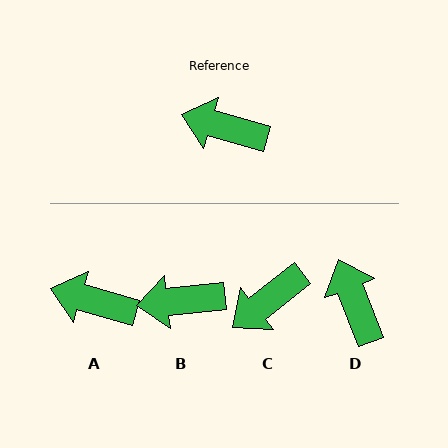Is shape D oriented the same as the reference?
No, it is off by about 52 degrees.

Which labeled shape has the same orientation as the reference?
A.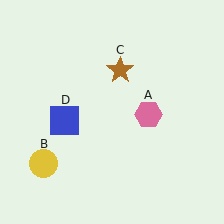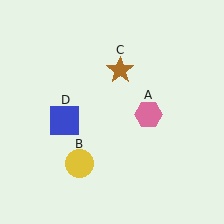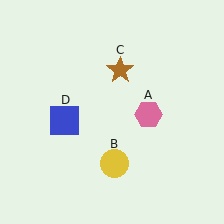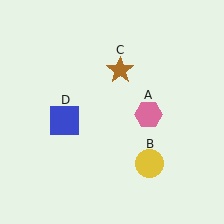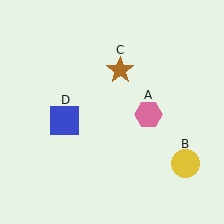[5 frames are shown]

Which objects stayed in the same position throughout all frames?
Pink hexagon (object A) and brown star (object C) and blue square (object D) remained stationary.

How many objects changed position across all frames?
1 object changed position: yellow circle (object B).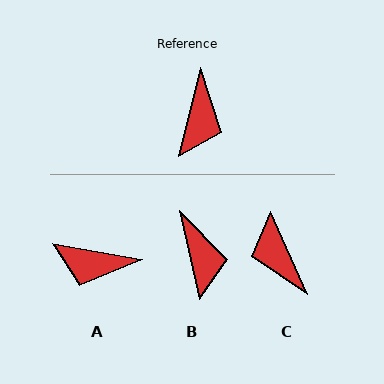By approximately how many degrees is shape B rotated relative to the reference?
Approximately 26 degrees counter-clockwise.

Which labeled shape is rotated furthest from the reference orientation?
C, about 143 degrees away.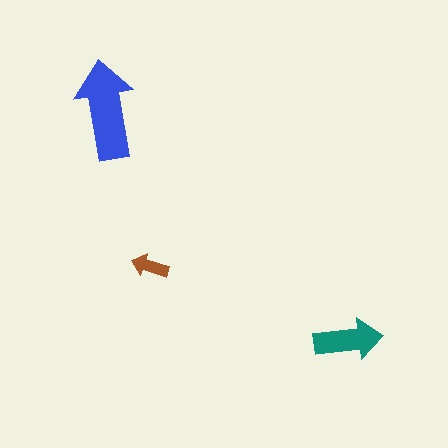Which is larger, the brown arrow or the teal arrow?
The teal one.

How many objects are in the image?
There are 3 objects in the image.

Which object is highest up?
The blue arrow is topmost.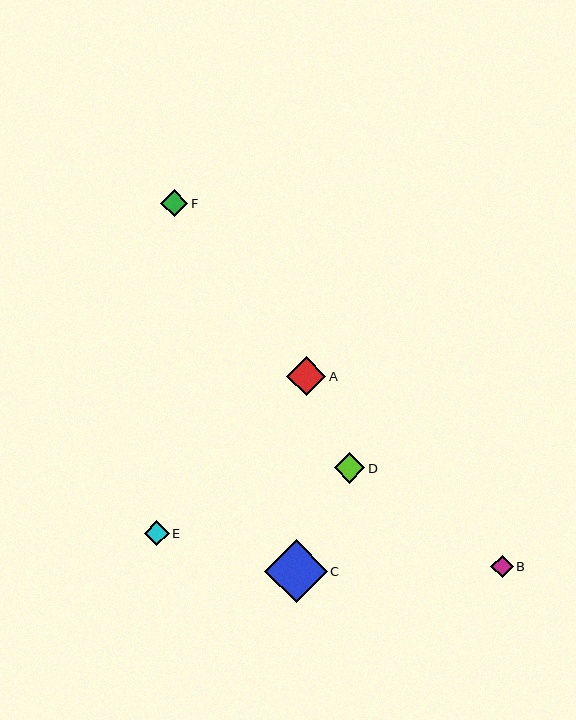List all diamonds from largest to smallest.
From largest to smallest: C, A, D, F, E, B.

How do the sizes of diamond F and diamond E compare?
Diamond F and diamond E are approximately the same size.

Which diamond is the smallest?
Diamond B is the smallest with a size of approximately 23 pixels.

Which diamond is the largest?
Diamond C is the largest with a size of approximately 62 pixels.